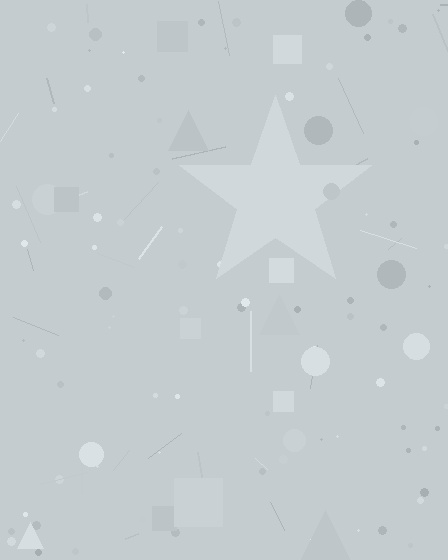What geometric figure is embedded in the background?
A star is embedded in the background.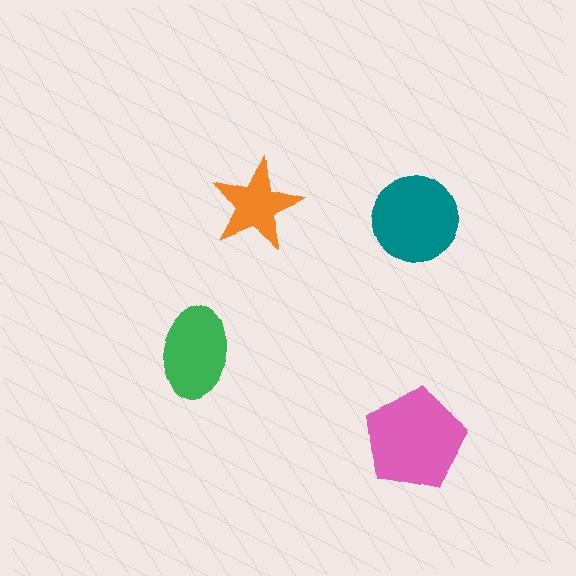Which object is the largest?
The pink pentagon.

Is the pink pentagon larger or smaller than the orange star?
Larger.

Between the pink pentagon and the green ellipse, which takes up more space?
The pink pentagon.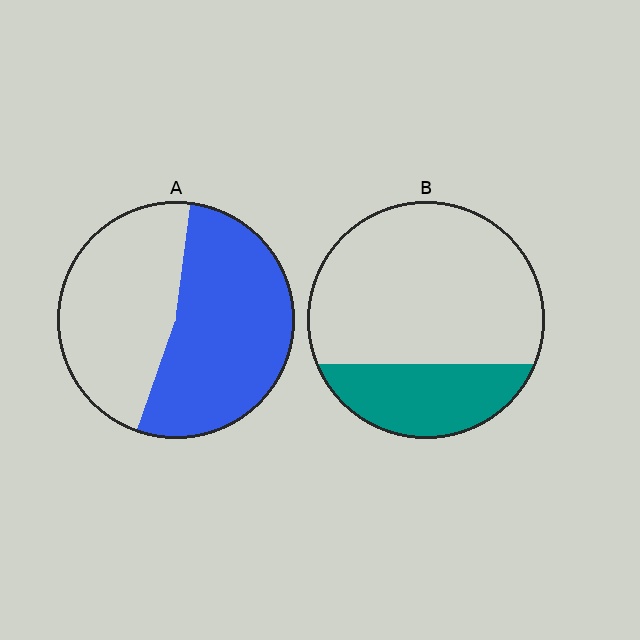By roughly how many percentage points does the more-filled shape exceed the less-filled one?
By roughly 25 percentage points (A over B).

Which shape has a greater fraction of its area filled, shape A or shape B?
Shape A.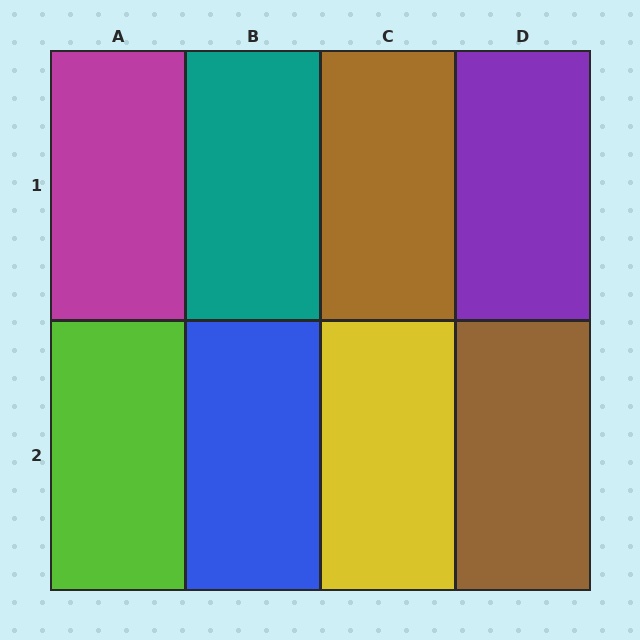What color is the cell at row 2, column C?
Yellow.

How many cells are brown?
2 cells are brown.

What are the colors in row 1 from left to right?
Magenta, teal, brown, purple.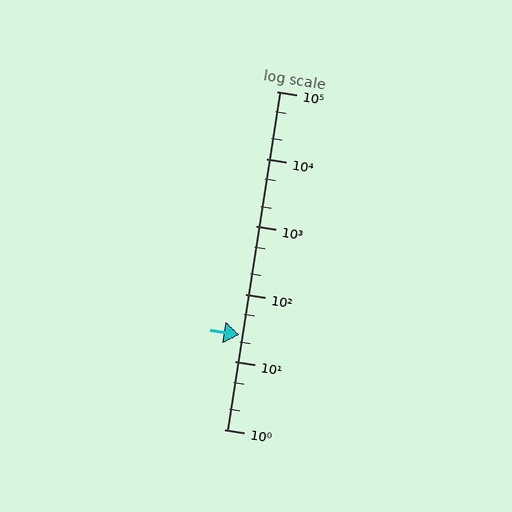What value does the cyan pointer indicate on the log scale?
The pointer indicates approximately 25.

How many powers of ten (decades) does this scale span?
The scale spans 5 decades, from 1 to 100000.